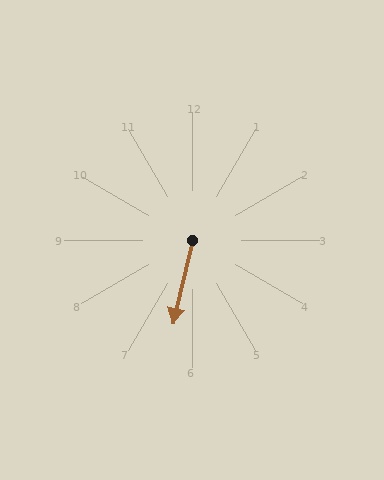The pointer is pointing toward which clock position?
Roughly 6 o'clock.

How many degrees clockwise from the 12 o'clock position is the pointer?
Approximately 193 degrees.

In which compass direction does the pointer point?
South.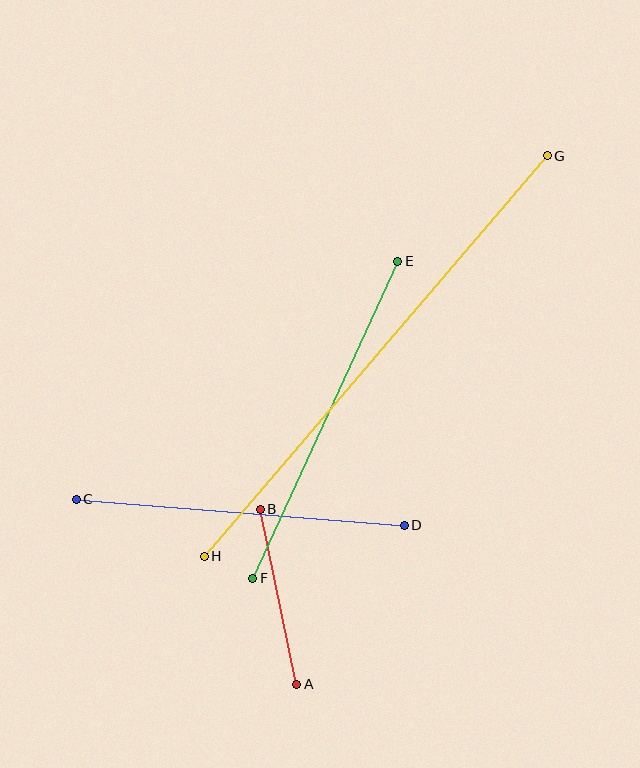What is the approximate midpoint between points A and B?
The midpoint is at approximately (278, 597) pixels.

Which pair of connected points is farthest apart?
Points G and H are farthest apart.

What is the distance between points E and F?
The distance is approximately 349 pixels.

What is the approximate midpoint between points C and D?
The midpoint is at approximately (240, 512) pixels.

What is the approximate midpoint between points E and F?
The midpoint is at approximately (325, 420) pixels.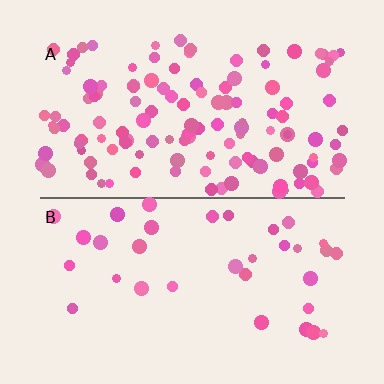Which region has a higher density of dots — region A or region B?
A (the top).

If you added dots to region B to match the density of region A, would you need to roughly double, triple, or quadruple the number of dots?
Approximately quadruple.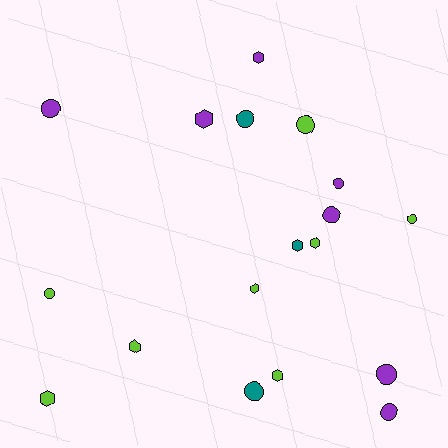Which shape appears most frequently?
Circle, with 10 objects.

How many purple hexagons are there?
There are 2 purple hexagons.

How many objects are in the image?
There are 18 objects.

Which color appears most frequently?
Lime, with 8 objects.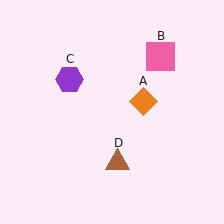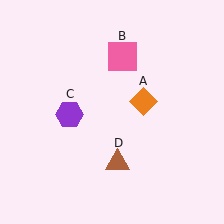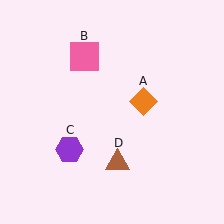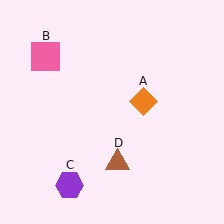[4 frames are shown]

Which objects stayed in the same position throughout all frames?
Orange diamond (object A) and brown triangle (object D) remained stationary.